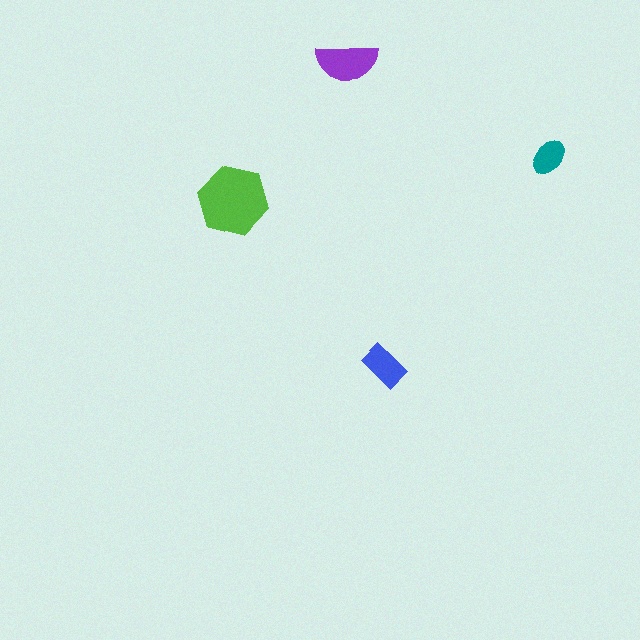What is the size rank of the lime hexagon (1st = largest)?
1st.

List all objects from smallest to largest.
The teal ellipse, the blue rectangle, the purple semicircle, the lime hexagon.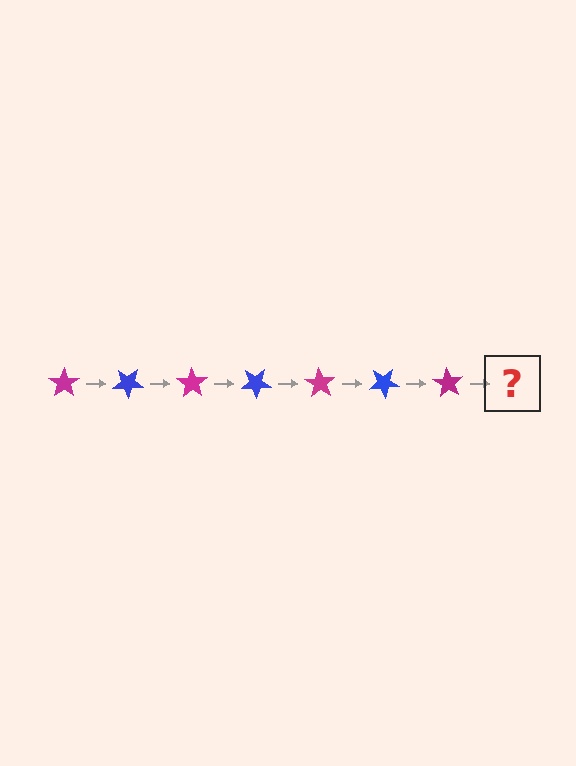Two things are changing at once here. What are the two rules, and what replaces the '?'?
The two rules are that it rotates 35 degrees each step and the color cycles through magenta and blue. The '?' should be a blue star, rotated 245 degrees from the start.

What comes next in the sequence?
The next element should be a blue star, rotated 245 degrees from the start.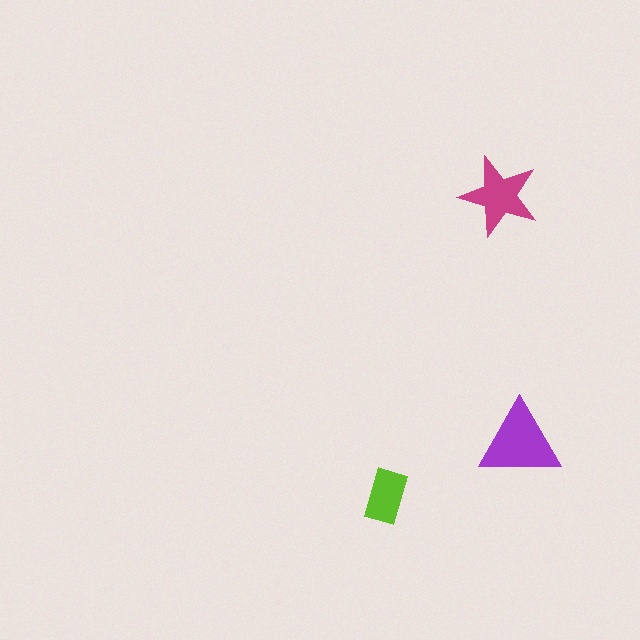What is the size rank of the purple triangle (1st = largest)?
1st.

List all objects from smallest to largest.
The lime rectangle, the magenta star, the purple triangle.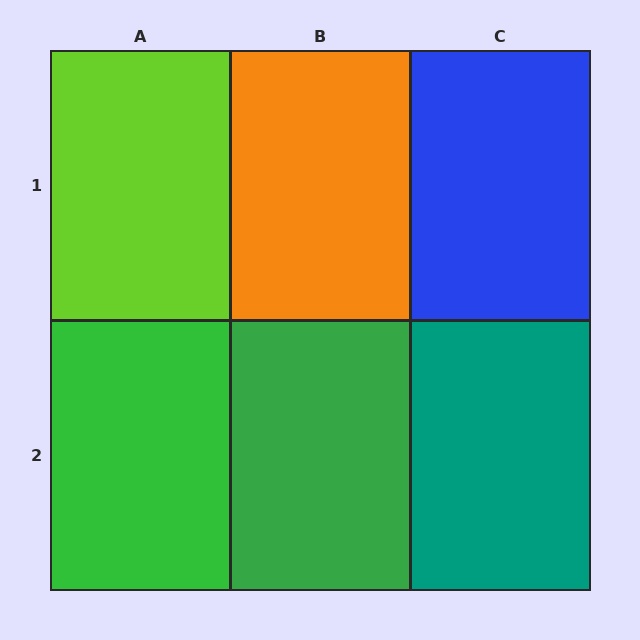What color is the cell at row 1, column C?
Blue.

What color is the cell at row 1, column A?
Lime.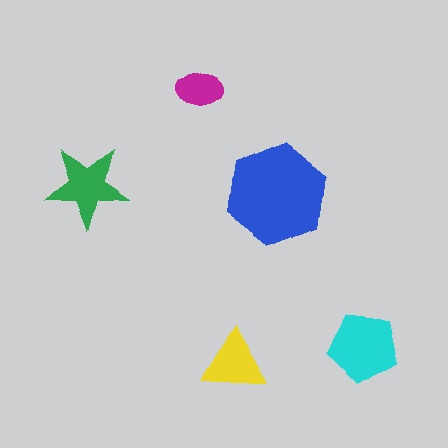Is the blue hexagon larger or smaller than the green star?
Larger.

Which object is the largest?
The blue hexagon.